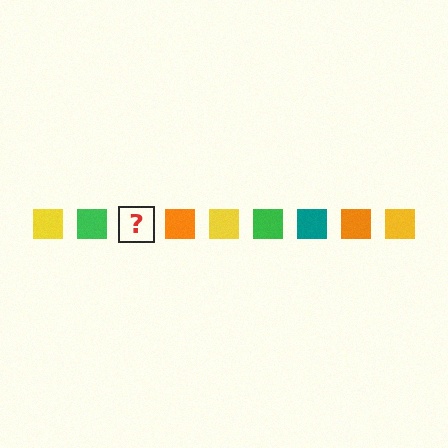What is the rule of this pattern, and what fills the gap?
The rule is that the pattern cycles through yellow, green, teal, orange squares. The gap should be filled with a teal square.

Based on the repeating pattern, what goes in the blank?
The blank should be a teal square.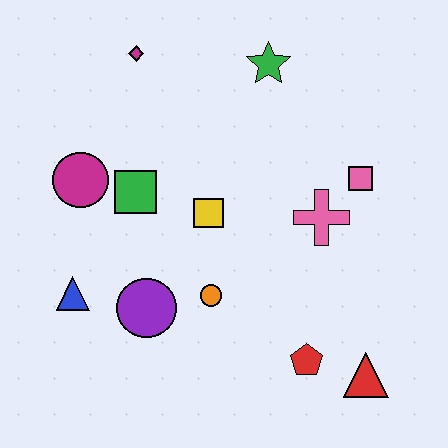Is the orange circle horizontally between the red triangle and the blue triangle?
Yes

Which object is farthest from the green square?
The red triangle is farthest from the green square.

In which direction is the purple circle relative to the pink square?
The purple circle is to the left of the pink square.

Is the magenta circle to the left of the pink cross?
Yes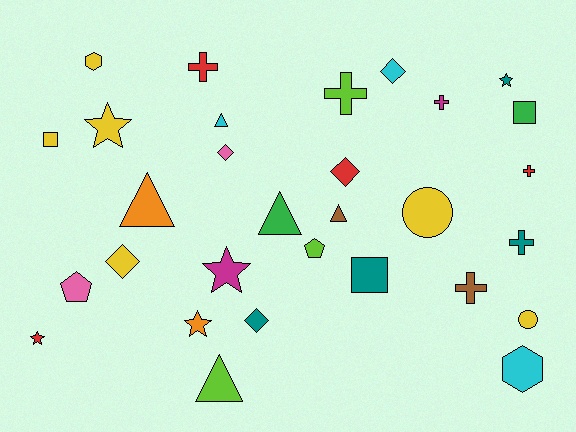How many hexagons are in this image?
There are 2 hexagons.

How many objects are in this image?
There are 30 objects.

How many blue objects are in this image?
There are no blue objects.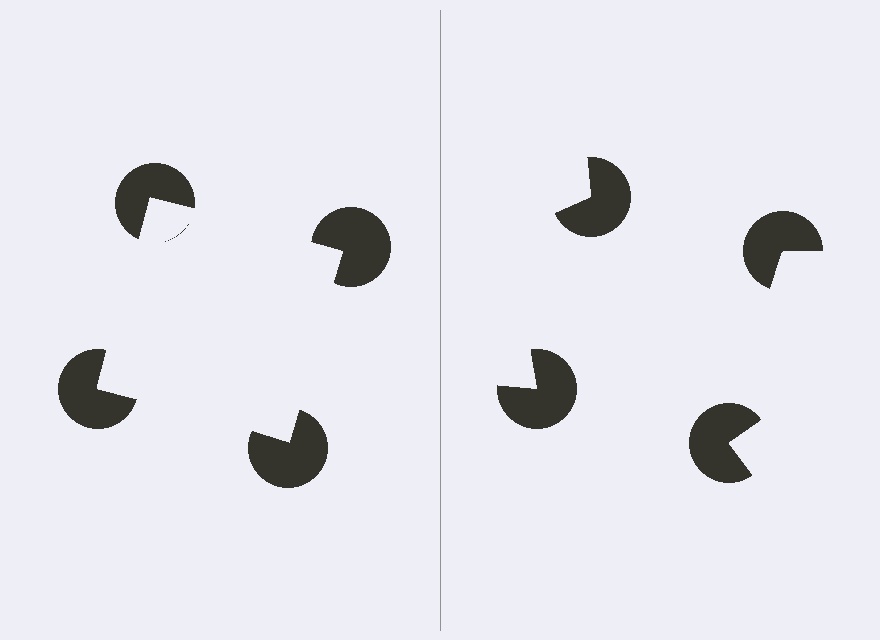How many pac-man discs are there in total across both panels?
8 — 4 on each side.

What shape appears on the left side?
An illusory square.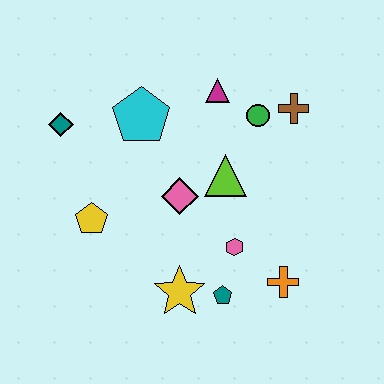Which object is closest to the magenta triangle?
The green circle is closest to the magenta triangle.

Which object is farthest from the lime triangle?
The teal diamond is farthest from the lime triangle.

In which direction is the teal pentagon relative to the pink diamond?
The teal pentagon is below the pink diamond.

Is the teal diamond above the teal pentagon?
Yes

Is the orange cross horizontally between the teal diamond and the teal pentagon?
No